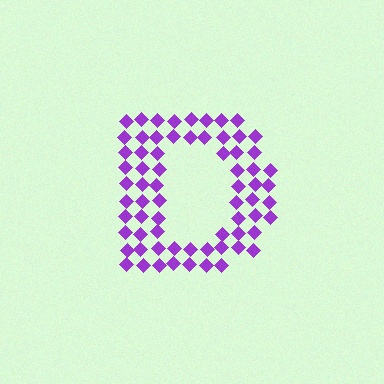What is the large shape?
The large shape is the letter D.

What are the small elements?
The small elements are diamonds.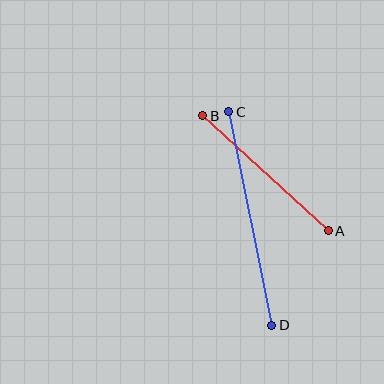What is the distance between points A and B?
The distance is approximately 170 pixels.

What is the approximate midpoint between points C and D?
The midpoint is at approximately (250, 219) pixels.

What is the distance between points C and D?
The distance is approximately 217 pixels.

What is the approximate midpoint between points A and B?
The midpoint is at approximately (266, 173) pixels.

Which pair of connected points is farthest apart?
Points C and D are farthest apart.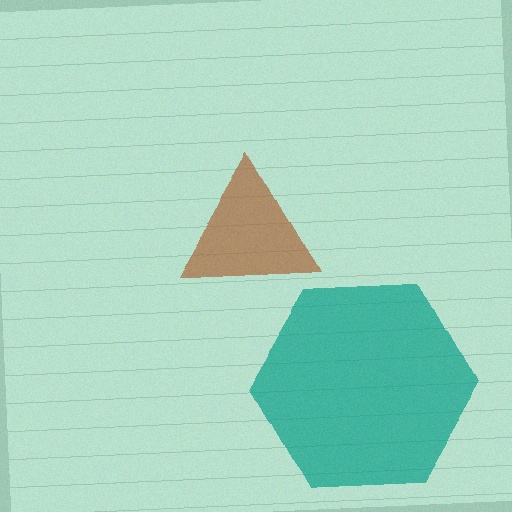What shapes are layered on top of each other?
The layered shapes are: a brown triangle, a teal hexagon.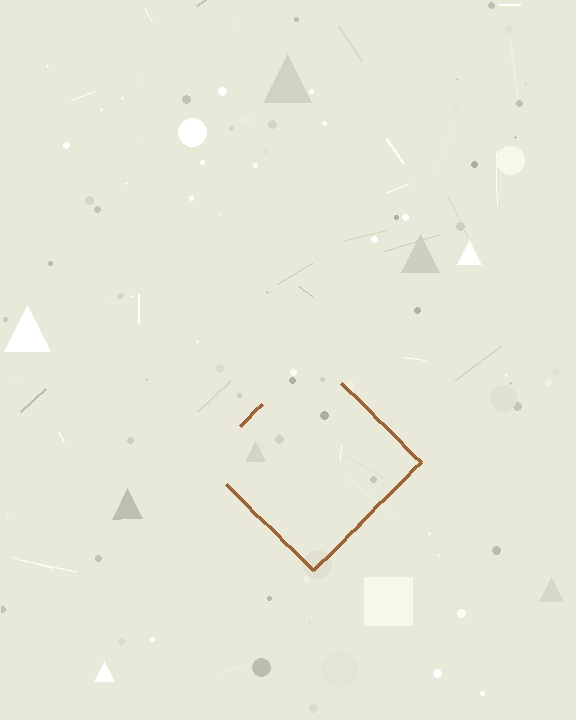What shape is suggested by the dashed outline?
The dashed outline suggests a diamond.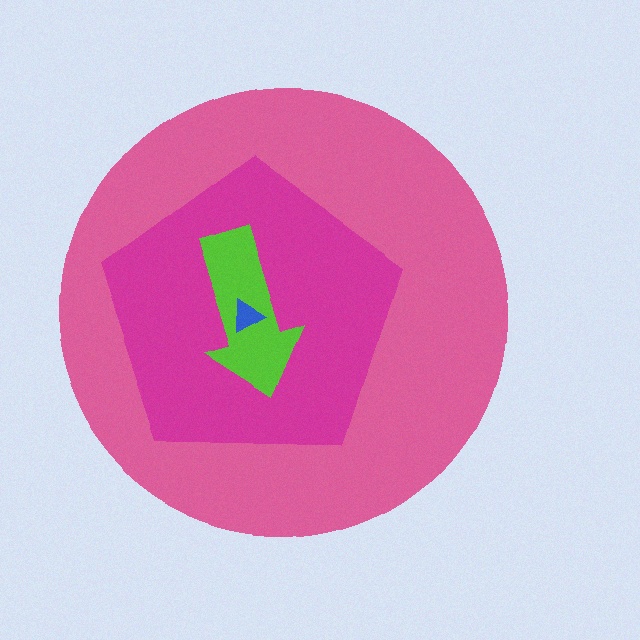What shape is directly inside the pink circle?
The magenta pentagon.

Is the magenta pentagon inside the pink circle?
Yes.